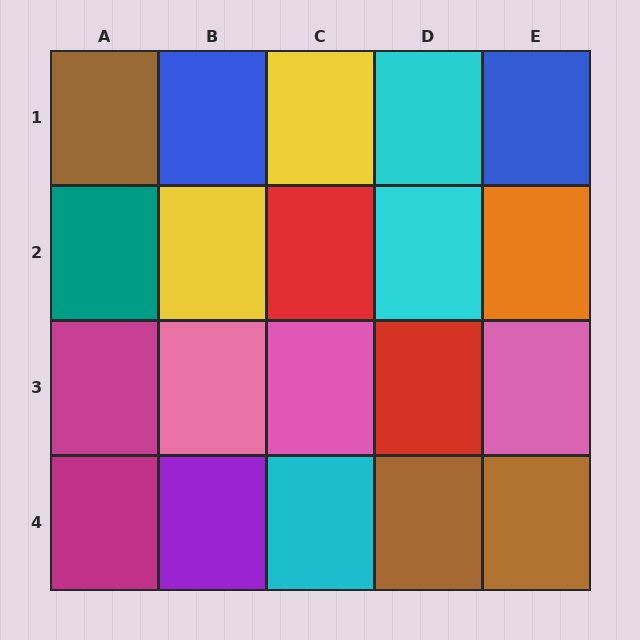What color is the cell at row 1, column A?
Brown.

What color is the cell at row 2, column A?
Teal.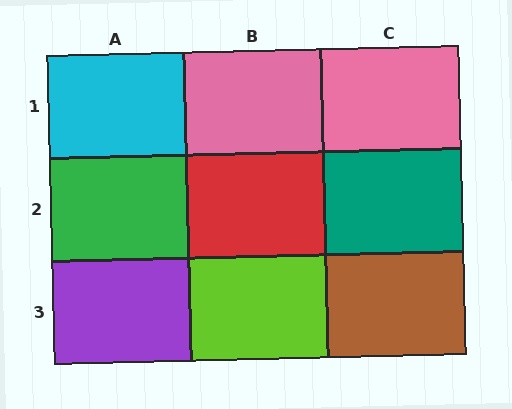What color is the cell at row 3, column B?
Lime.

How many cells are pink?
2 cells are pink.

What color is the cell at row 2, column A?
Green.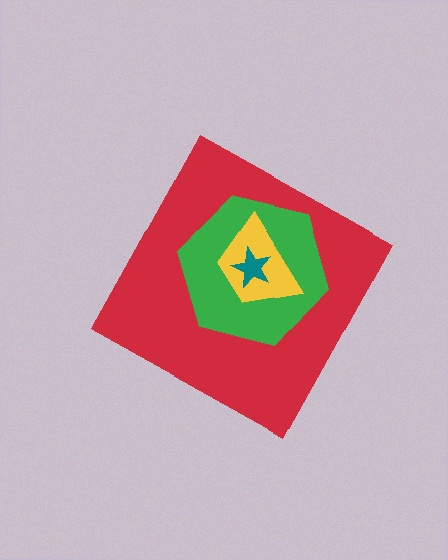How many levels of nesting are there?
4.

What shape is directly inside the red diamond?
The green hexagon.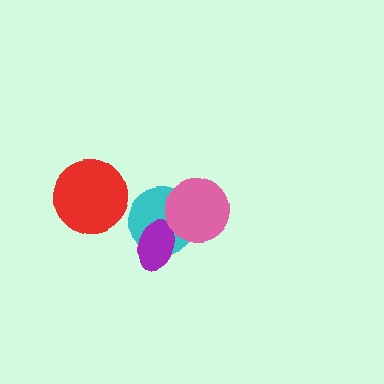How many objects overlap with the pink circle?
1 object overlaps with the pink circle.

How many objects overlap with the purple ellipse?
1 object overlaps with the purple ellipse.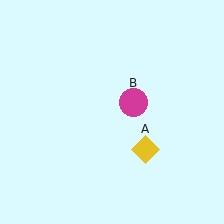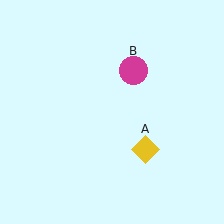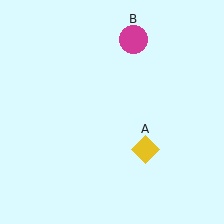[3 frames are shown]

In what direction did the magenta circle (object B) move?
The magenta circle (object B) moved up.